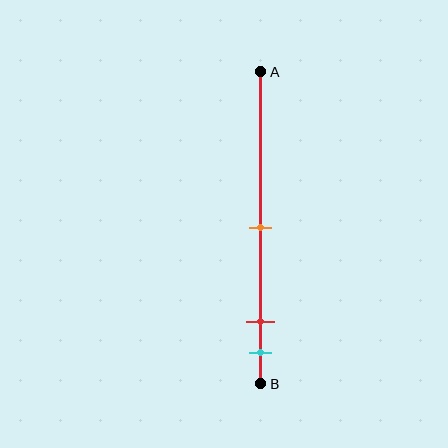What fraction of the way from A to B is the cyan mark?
The cyan mark is approximately 90% (0.9) of the way from A to B.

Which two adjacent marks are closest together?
The red and cyan marks are the closest adjacent pair.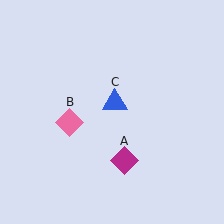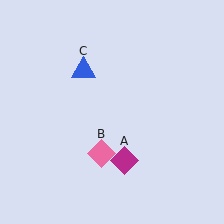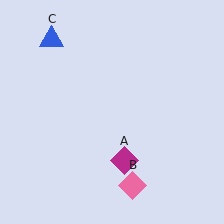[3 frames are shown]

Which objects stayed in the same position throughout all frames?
Magenta diamond (object A) remained stationary.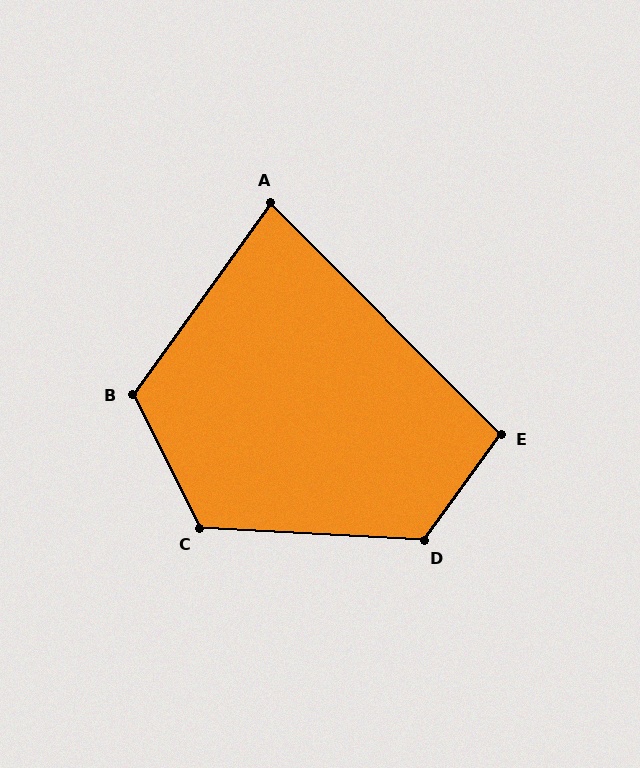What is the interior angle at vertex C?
Approximately 120 degrees (obtuse).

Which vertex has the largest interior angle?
D, at approximately 123 degrees.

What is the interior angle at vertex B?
Approximately 118 degrees (obtuse).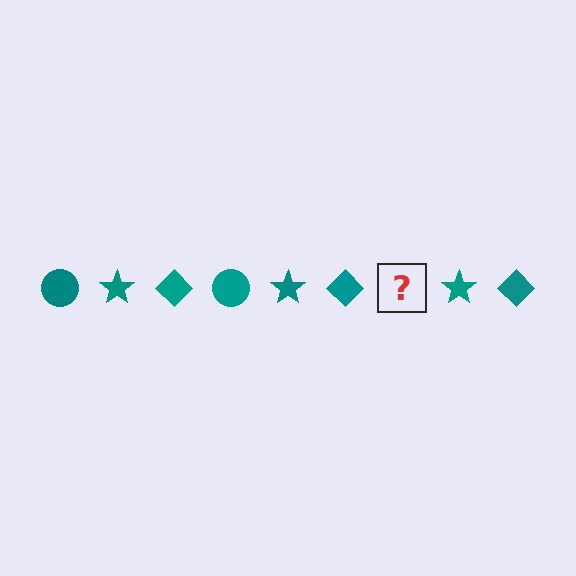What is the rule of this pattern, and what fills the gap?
The rule is that the pattern cycles through circle, star, diamond shapes in teal. The gap should be filled with a teal circle.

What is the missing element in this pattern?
The missing element is a teal circle.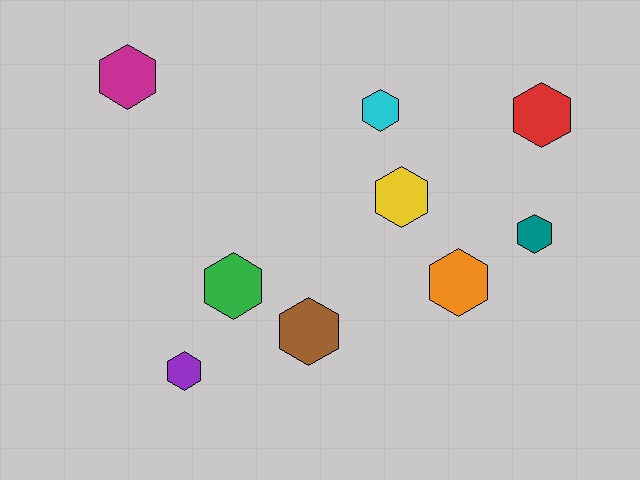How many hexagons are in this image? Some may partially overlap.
There are 9 hexagons.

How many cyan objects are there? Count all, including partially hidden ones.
There is 1 cyan object.